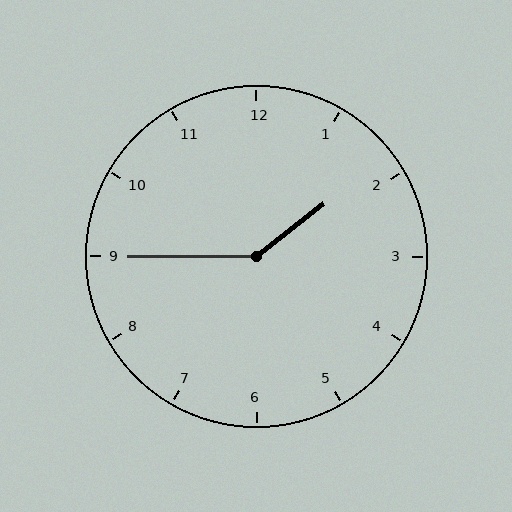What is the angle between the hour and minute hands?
Approximately 142 degrees.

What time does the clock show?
1:45.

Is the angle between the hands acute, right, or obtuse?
It is obtuse.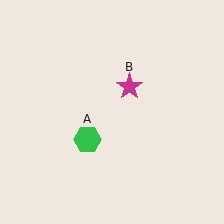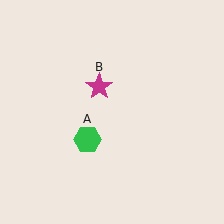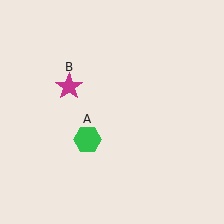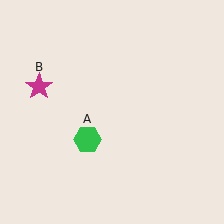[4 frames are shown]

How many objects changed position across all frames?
1 object changed position: magenta star (object B).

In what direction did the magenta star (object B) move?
The magenta star (object B) moved left.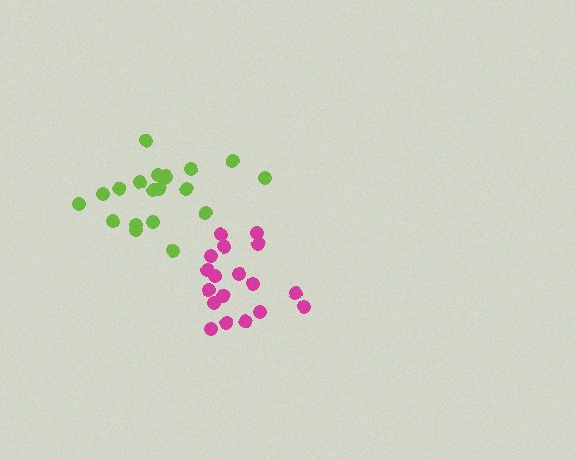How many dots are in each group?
Group 1: 18 dots, Group 2: 20 dots (38 total).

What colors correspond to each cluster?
The clusters are colored: magenta, lime.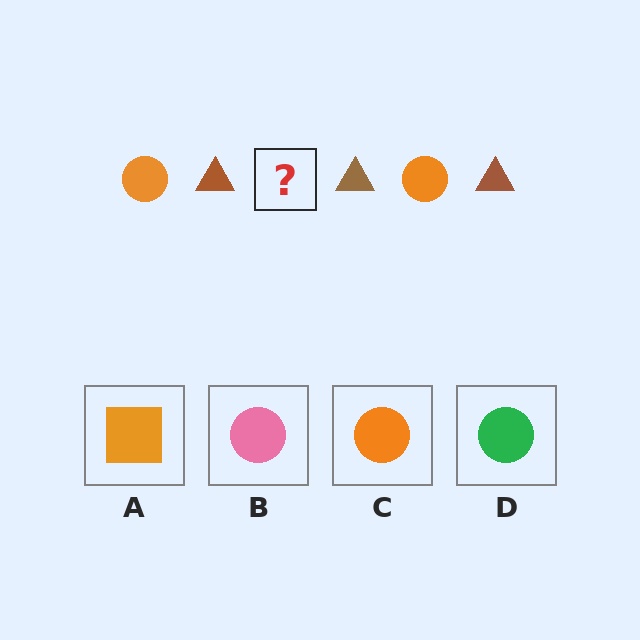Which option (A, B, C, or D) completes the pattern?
C.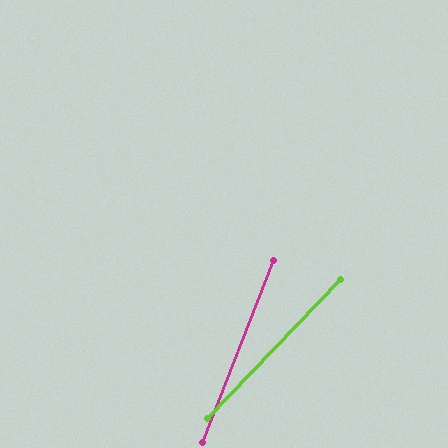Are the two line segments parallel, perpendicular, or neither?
Neither parallel nor perpendicular — they differ by about 23°.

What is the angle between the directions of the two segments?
Approximately 23 degrees.